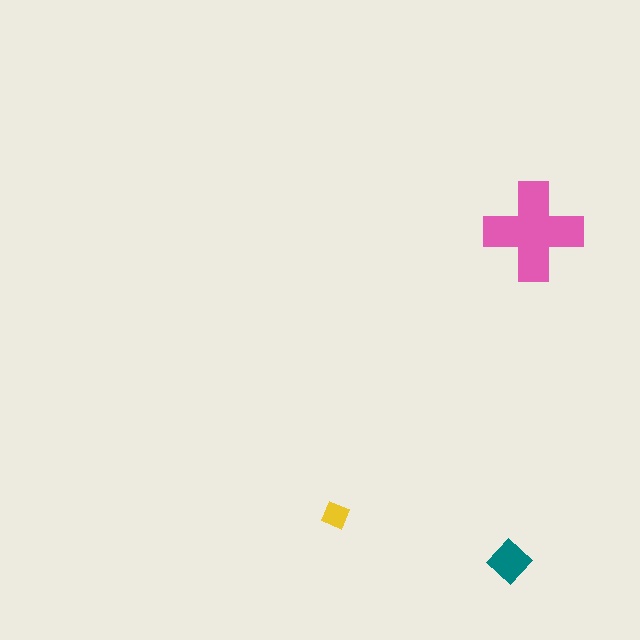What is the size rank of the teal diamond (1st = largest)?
2nd.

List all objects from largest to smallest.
The pink cross, the teal diamond, the yellow diamond.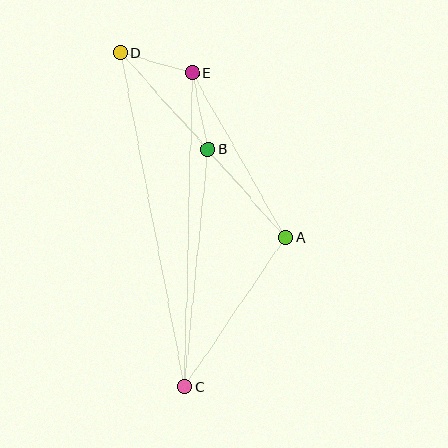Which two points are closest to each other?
Points D and E are closest to each other.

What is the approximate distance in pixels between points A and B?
The distance between A and B is approximately 117 pixels.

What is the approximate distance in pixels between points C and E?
The distance between C and E is approximately 314 pixels.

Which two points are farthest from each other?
Points C and D are farthest from each other.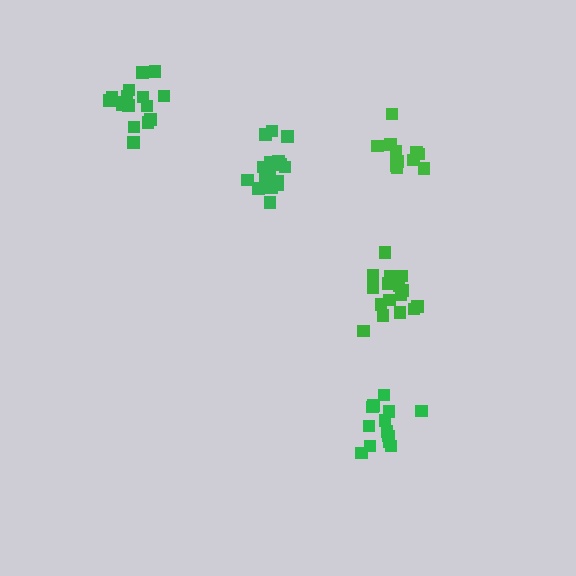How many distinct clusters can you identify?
There are 5 distinct clusters.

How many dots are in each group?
Group 1: 12 dots, Group 2: 16 dots, Group 3: 16 dots, Group 4: 13 dots, Group 5: 16 dots (73 total).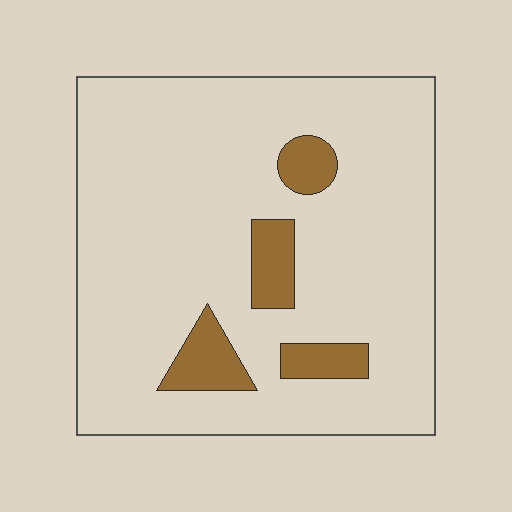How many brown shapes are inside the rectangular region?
4.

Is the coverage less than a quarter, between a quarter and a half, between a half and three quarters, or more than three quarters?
Less than a quarter.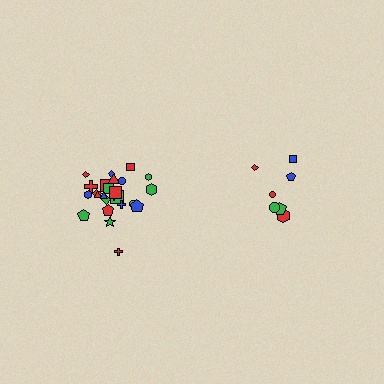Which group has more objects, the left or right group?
The left group.